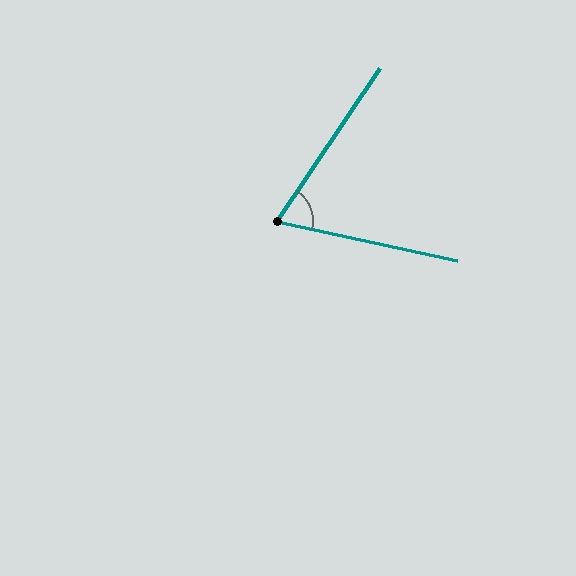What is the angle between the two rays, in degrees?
Approximately 68 degrees.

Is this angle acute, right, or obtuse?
It is acute.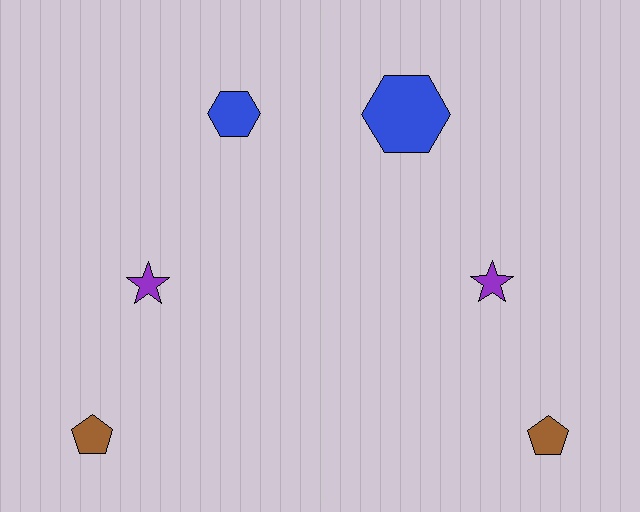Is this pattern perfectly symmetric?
No, the pattern is not perfectly symmetric. The blue hexagon on the right side has a different size than its mirror counterpart.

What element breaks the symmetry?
The blue hexagon on the right side has a different size than its mirror counterpart.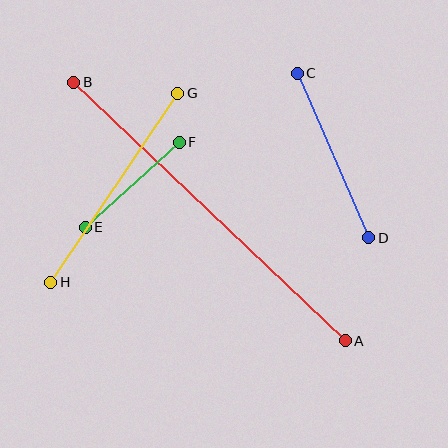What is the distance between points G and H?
The distance is approximately 228 pixels.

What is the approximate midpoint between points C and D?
The midpoint is at approximately (333, 155) pixels.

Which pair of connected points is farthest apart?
Points A and B are farthest apart.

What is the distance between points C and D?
The distance is approximately 179 pixels.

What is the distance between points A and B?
The distance is approximately 375 pixels.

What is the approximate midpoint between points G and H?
The midpoint is at approximately (114, 188) pixels.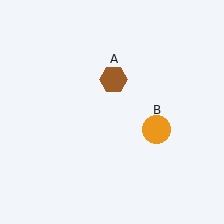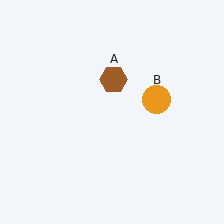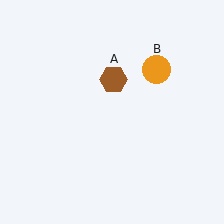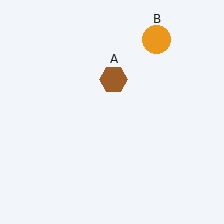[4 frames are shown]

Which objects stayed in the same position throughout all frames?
Brown hexagon (object A) remained stationary.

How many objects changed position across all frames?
1 object changed position: orange circle (object B).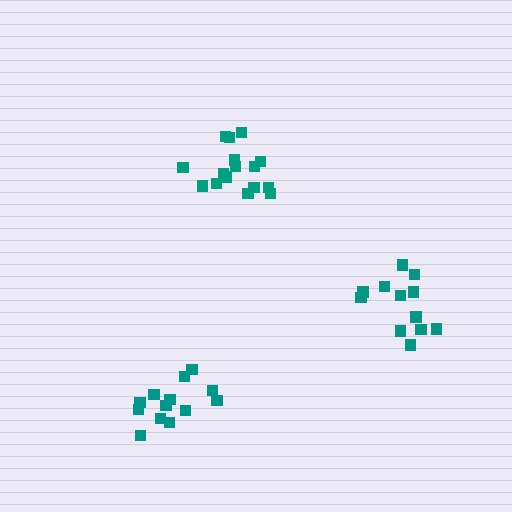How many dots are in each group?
Group 1: 13 dots, Group 2: 12 dots, Group 3: 16 dots (41 total).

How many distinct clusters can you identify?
There are 3 distinct clusters.